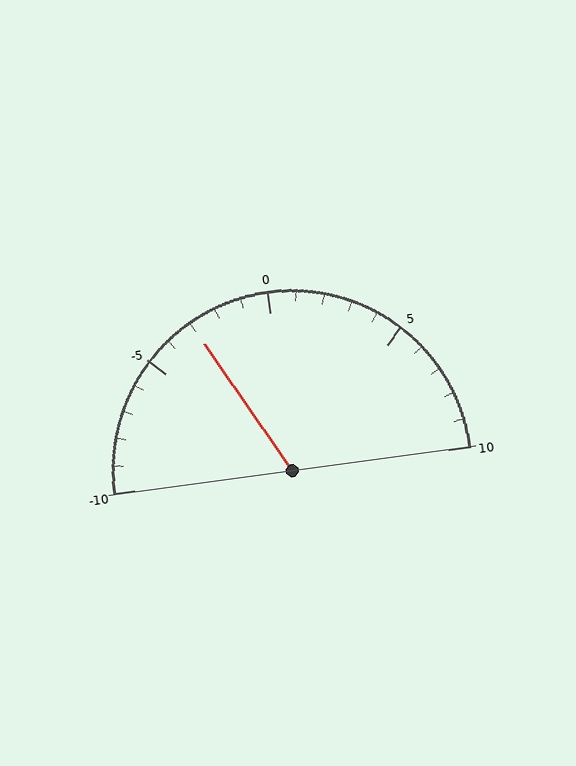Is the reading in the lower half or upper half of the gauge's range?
The reading is in the lower half of the range (-10 to 10).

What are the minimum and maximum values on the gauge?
The gauge ranges from -10 to 10.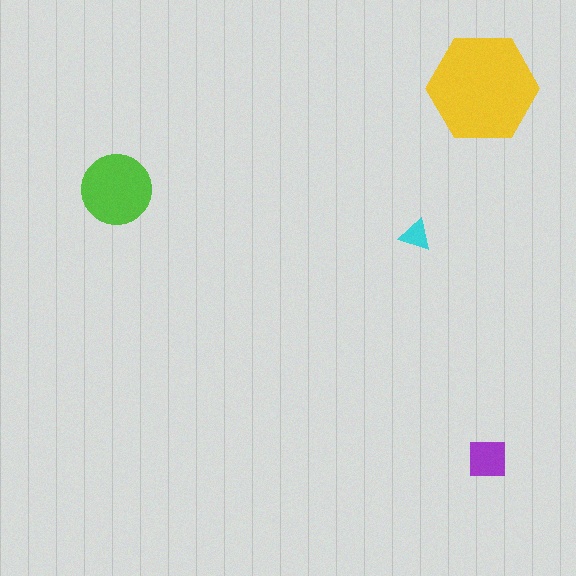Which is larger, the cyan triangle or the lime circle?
The lime circle.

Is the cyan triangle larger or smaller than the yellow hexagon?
Smaller.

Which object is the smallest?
The cyan triangle.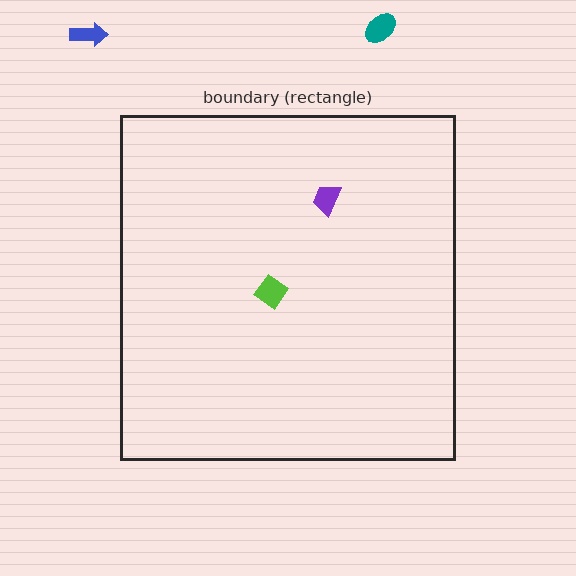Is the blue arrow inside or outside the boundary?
Outside.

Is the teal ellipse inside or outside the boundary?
Outside.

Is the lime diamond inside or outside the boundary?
Inside.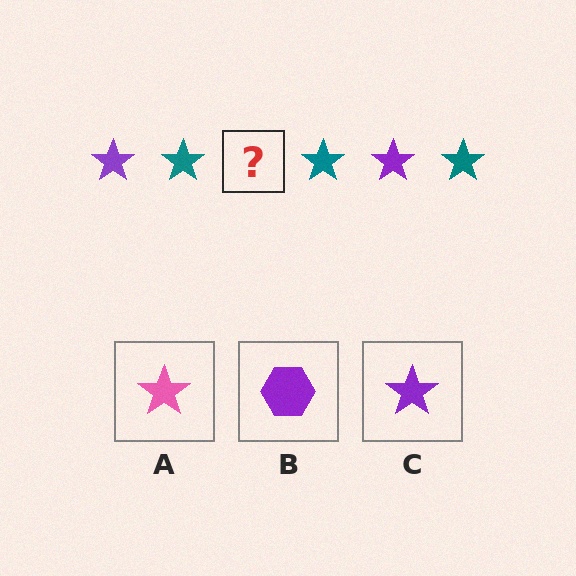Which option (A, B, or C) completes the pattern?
C.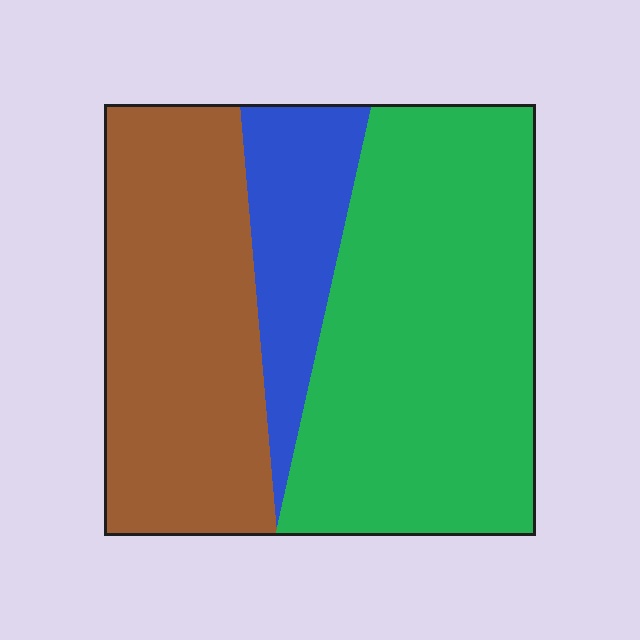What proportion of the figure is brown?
Brown takes up about three eighths (3/8) of the figure.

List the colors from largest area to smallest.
From largest to smallest: green, brown, blue.